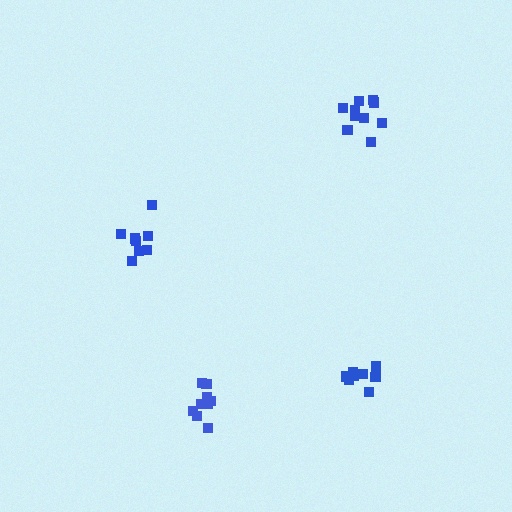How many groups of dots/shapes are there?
There are 4 groups.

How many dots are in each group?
Group 1: 9 dots, Group 2: 8 dots, Group 3: 10 dots, Group 4: 8 dots (35 total).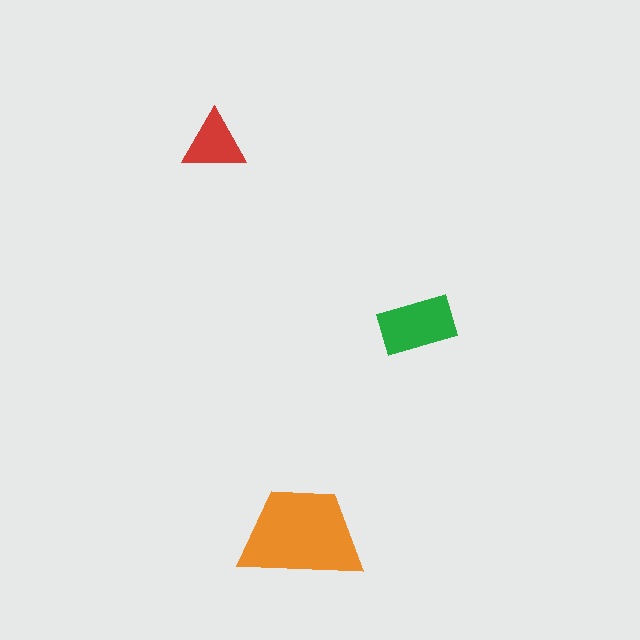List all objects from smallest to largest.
The red triangle, the green rectangle, the orange trapezoid.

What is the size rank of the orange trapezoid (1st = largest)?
1st.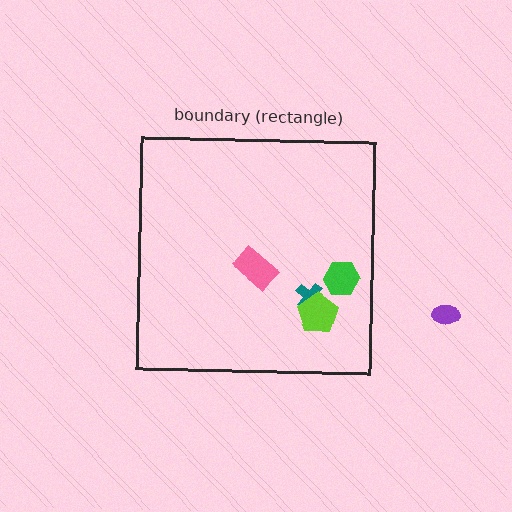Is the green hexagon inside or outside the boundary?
Inside.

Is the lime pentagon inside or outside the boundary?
Inside.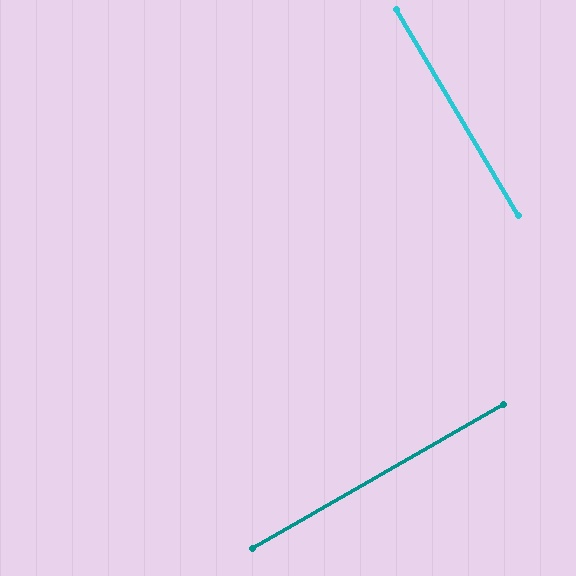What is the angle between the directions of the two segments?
Approximately 89 degrees.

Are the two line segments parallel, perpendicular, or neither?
Perpendicular — they meet at approximately 89°.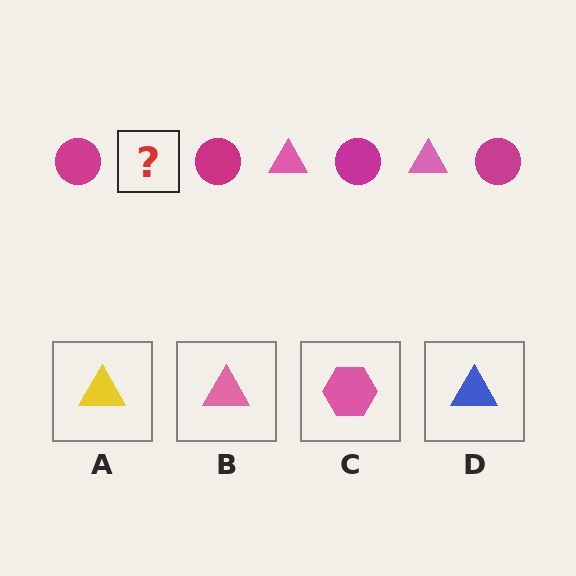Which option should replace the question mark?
Option B.